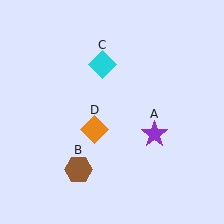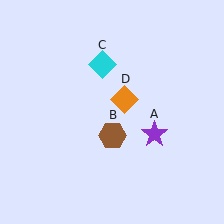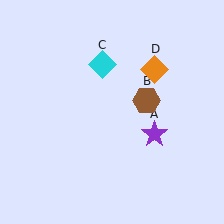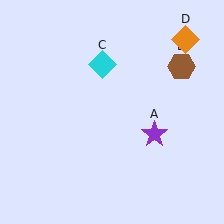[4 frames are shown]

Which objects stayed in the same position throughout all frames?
Purple star (object A) and cyan diamond (object C) remained stationary.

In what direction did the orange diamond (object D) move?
The orange diamond (object D) moved up and to the right.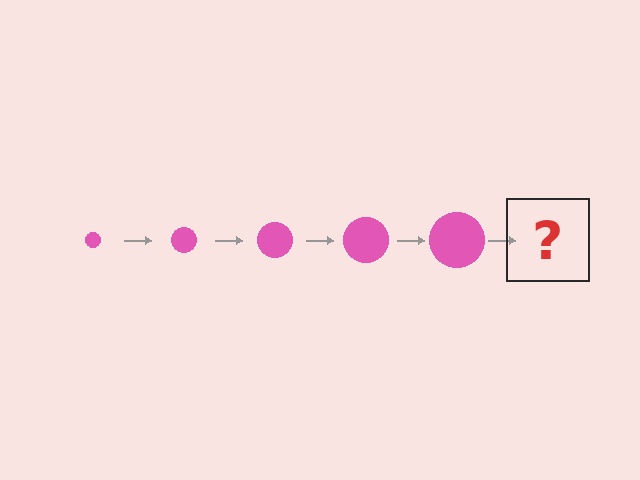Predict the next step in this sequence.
The next step is a pink circle, larger than the previous one.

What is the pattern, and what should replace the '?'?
The pattern is that the circle gets progressively larger each step. The '?' should be a pink circle, larger than the previous one.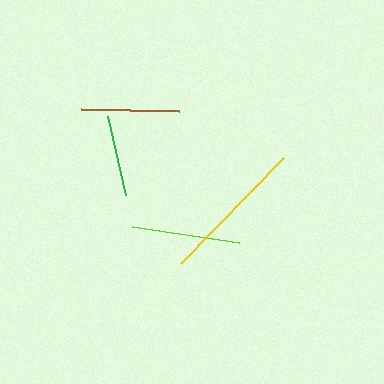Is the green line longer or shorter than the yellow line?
The yellow line is longer than the green line.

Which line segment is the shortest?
The green line is the shortest at approximately 81 pixels.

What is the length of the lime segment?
The lime segment is approximately 108 pixels long.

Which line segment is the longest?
The yellow line is the longest at approximately 148 pixels.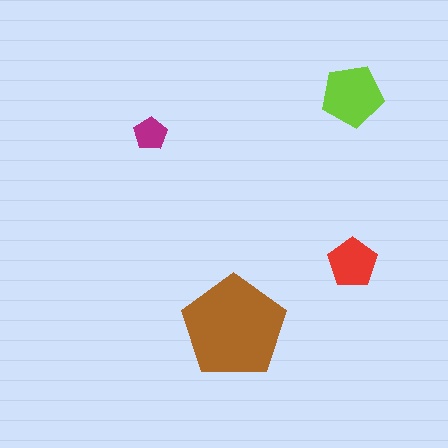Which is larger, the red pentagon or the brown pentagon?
The brown one.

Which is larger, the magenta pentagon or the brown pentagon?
The brown one.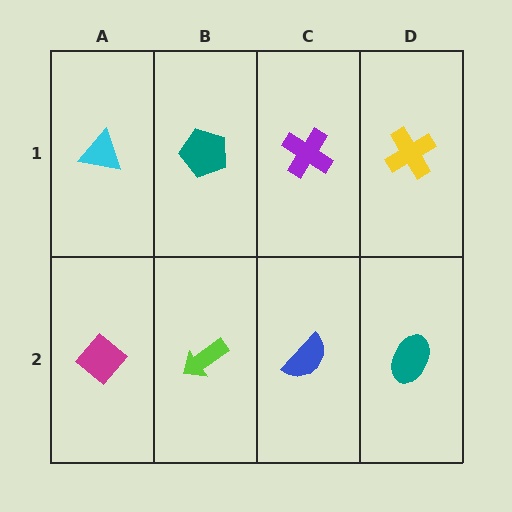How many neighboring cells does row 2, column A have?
2.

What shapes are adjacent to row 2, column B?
A teal pentagon (row 1, column B), a magenta diamond (row 2, column A), a blue semicircle (row 2, column C).